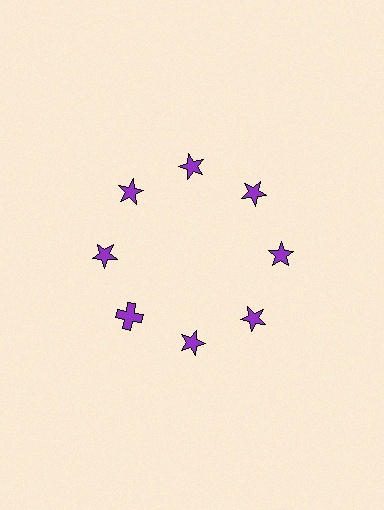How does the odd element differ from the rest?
It has a different shape: cross instead of star.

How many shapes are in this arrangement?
There are 8 shapes arranged in a ring pattern.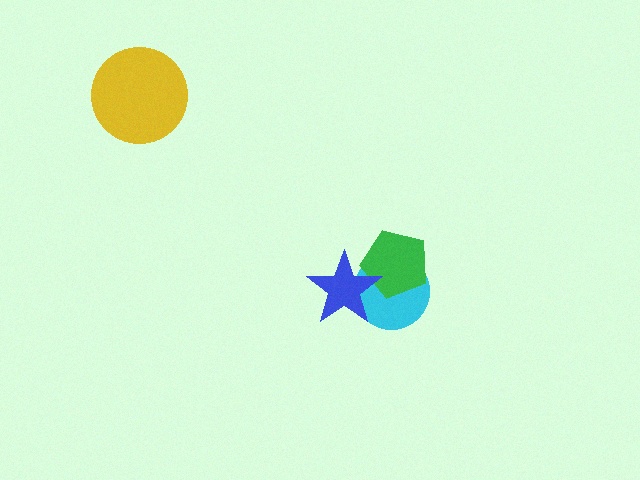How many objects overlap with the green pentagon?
2 objects overlap with the green pentagon.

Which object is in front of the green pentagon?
The blue star is in front of the green pentagon.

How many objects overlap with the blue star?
2 objects overlap with the blue star.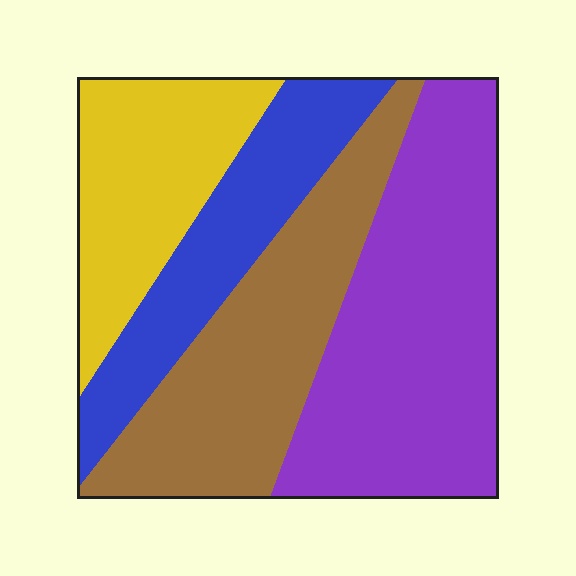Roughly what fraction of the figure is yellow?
Yellow takes up about one fifth (1/5) of the figure.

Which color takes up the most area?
Purple, at roughly 35%.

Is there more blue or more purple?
Purple.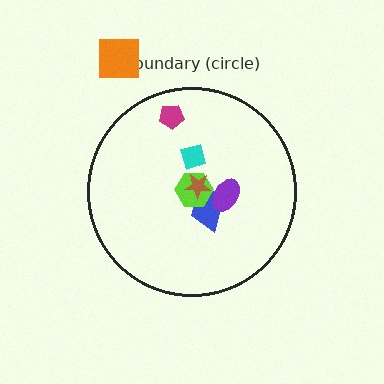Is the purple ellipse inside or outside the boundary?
Inside.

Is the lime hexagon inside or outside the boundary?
Inside.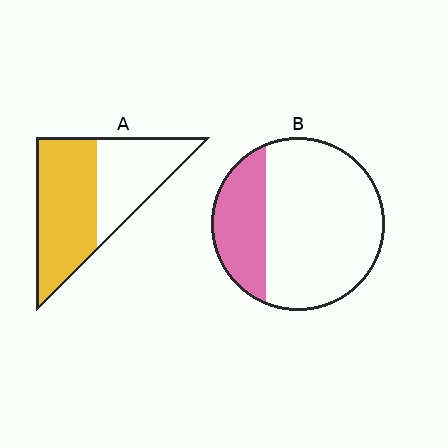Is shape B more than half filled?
No.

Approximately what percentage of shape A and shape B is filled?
A is approximately 60% and B is approximately 25%.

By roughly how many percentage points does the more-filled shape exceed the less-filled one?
By roughly 30 percentage points (A over B).